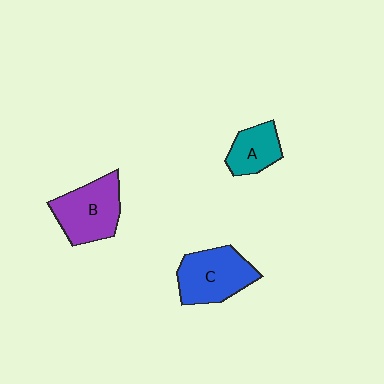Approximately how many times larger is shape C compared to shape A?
Approximately 1.6 times.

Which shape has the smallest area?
Shape A (teal).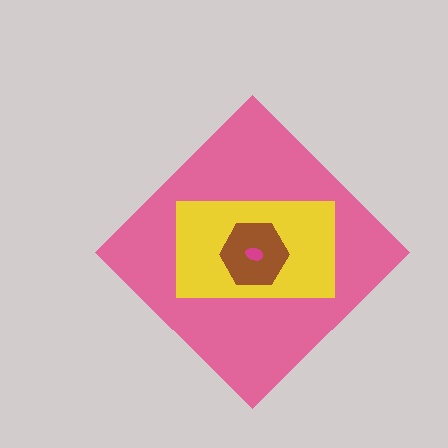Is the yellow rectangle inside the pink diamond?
Yes.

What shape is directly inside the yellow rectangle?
The brown hexagon.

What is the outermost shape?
The pink diamond.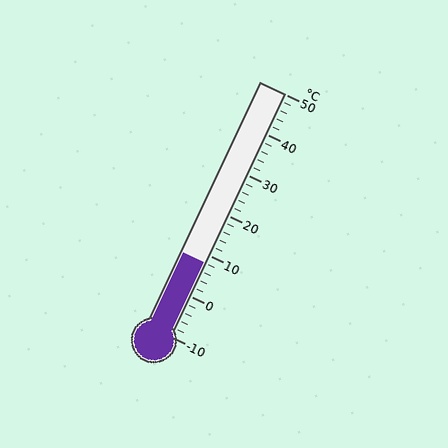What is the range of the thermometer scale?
The thermometer scale ranges from -10°C to 50°C.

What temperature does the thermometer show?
The thermometer shows approximately 8°C.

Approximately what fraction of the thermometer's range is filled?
The thermometer is filled to approximately 30% of its range.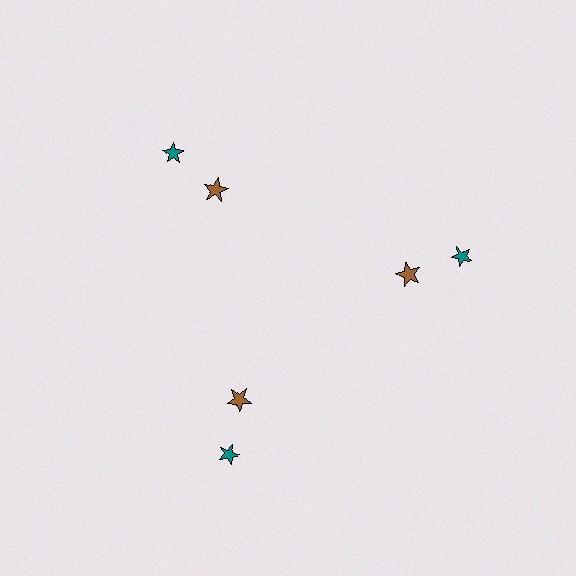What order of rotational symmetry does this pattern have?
This pattern has 3-fold rotational symmetry.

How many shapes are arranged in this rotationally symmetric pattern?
There are 6 shapes, arranged in 3 groups of 2.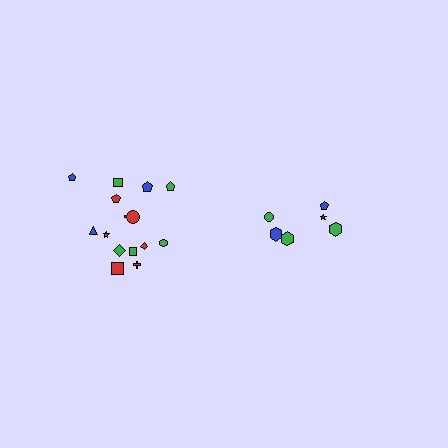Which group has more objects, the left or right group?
The left group.